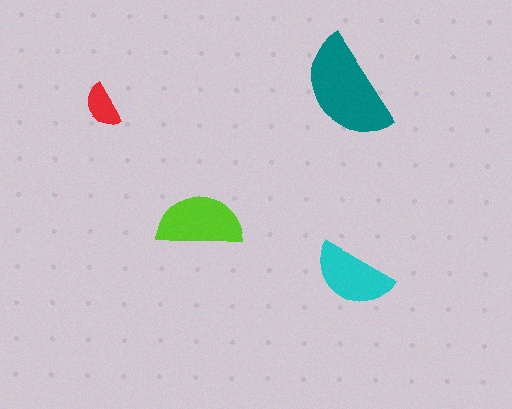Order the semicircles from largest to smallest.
the teal one, the lime one, the cyan one, the red one.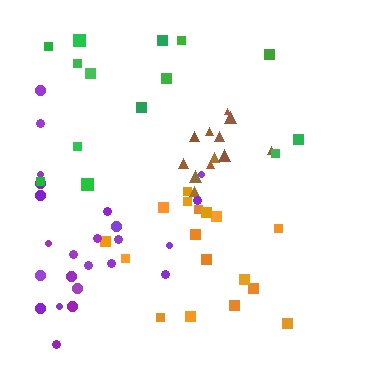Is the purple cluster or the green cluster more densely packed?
Purple.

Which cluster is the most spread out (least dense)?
Green.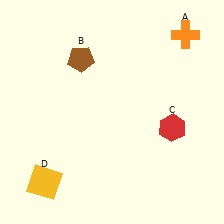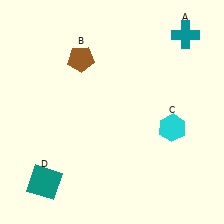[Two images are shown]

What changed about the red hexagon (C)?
In Image 1, C is red. In Image 2, it changed to cyan.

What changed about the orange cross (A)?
In Image 1, A is orange. In Image 2, it changed to teal.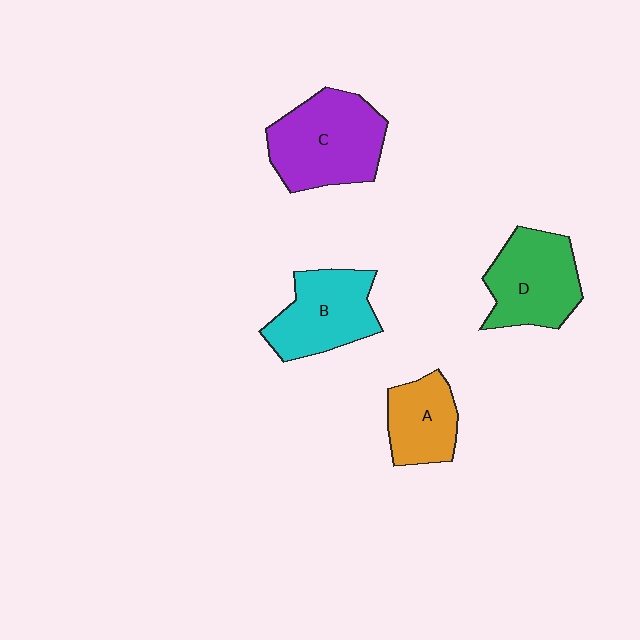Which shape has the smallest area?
Shape A (orange).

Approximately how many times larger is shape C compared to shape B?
Approximately 1.2 times.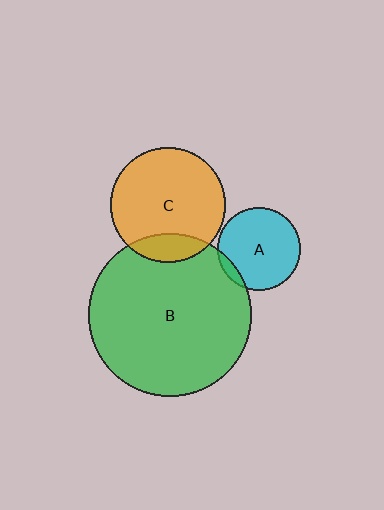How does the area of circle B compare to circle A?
Approximately 3.8 times.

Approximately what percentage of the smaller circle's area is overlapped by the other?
Approximately 10%.